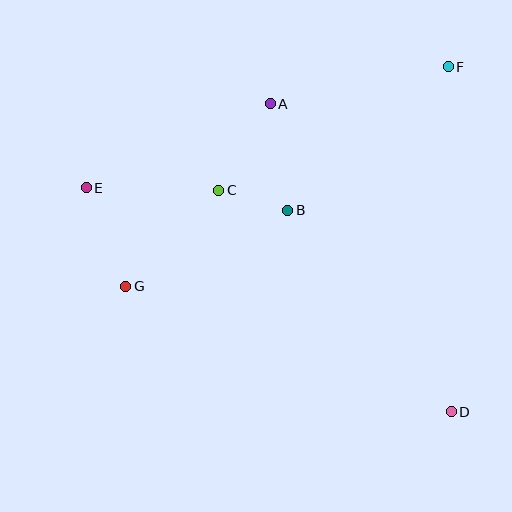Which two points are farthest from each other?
Points D and E are farthest from each other.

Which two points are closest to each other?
Points B and C are closest to each other.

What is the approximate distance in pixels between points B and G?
The distance between B and G is approximately 179 pixels.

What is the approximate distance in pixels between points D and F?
The distance between D and F is approximately 345 pixels.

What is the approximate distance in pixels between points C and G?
The distance between C and G is approximately 134 pixels.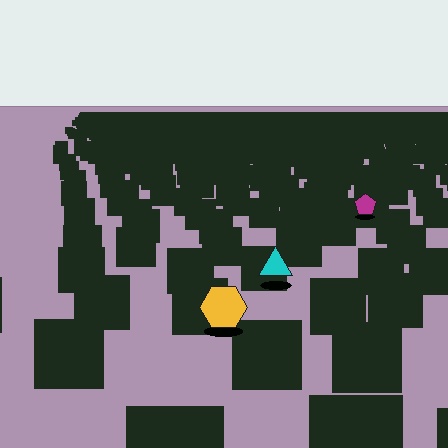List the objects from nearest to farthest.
From nearest to farthest: the yellow hexagon, the cyan triangle, the magenta pentagon.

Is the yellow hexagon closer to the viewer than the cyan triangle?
Yes. The yellow hexagon is closer — you can tell from the texture gradient: the ground texture is coarser near it.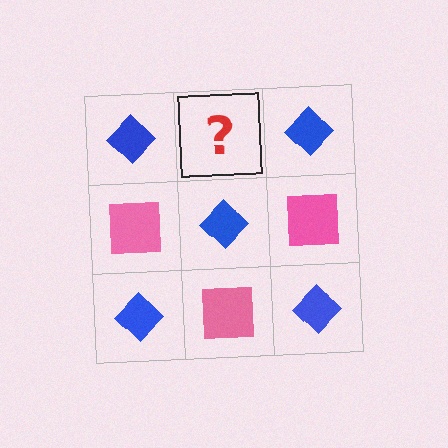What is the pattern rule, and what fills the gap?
The rule is that it alternates blue diamond and pink square in a checkerboard pattern. The gap should be filled with a pink square.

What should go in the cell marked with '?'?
The missing cell should contain a pink square.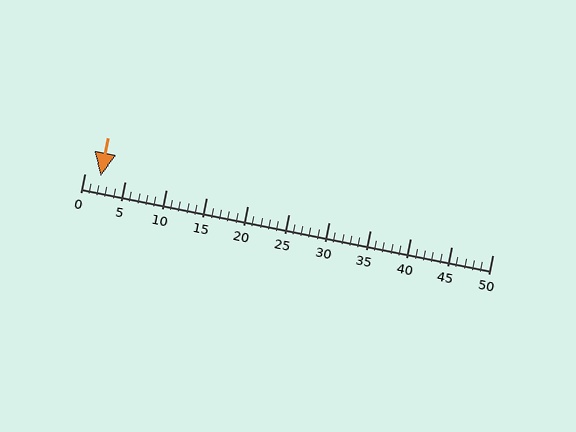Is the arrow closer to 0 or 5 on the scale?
The arrow is closer to 0.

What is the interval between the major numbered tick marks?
The major tick marks are spaced 5 units apart.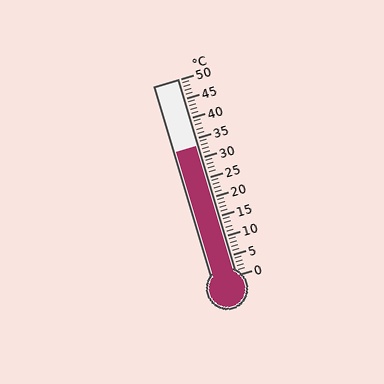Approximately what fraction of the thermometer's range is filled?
The thermometer is filled to approximately 65% of its range.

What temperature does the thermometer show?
The thermometer shows approximately 33°C.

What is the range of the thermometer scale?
The thermometer scale ranges from 0°C to 50°C.